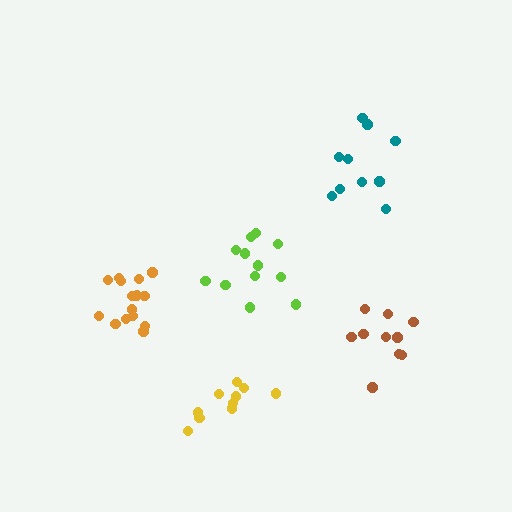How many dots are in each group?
Group 1: 15 dots, Group 2: 12 dots, Group 3: 10 dots, Group 4: 10 dots, Group 5: 10 dots (57 total).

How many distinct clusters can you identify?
There are 5 distinct clusters.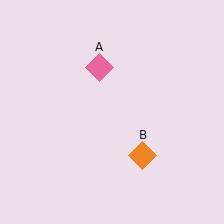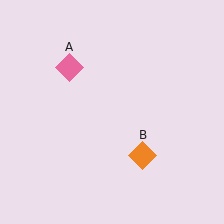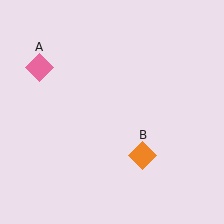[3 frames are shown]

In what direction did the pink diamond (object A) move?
The pink diamond (object A) moved left.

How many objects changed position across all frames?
1 object changed position: pink diamond (object A).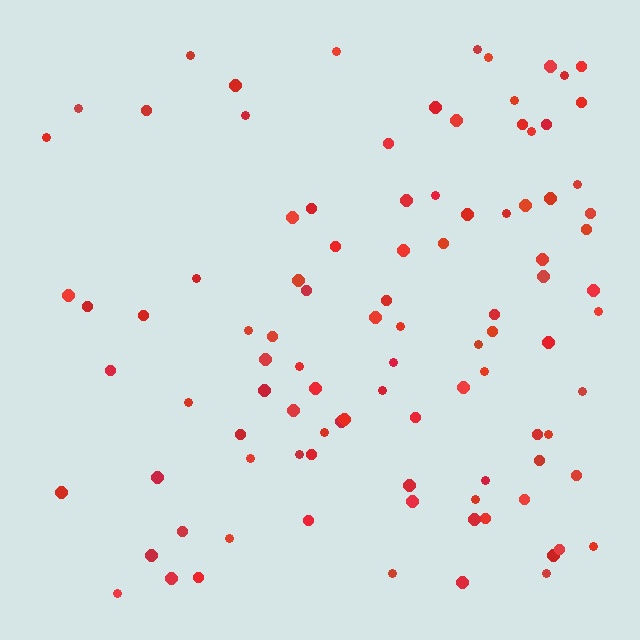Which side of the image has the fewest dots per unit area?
The left.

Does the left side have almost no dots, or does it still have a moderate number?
Still a moderate number, just noticeably fewer than the right.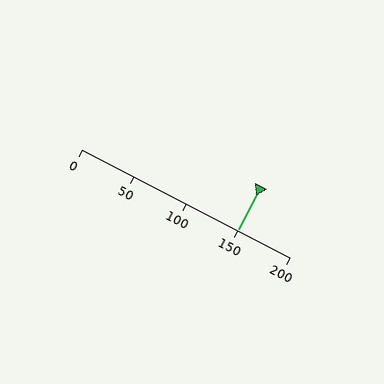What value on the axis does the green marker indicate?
The marker indicates approximately 150.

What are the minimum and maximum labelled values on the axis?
The axis runs from 0 to 200.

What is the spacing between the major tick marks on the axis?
The major ticks are spaced 50 apart.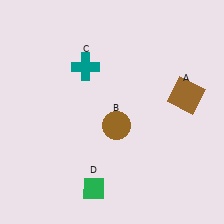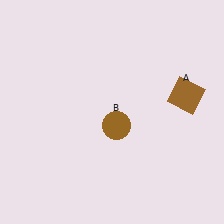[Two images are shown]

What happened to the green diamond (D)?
The green diamond (D) was removed in Image 2. It was in the bottom-left area of Image 1.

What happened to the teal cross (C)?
The teal cross (C) was removed in Image 2. It was in the top-left area of Image 1.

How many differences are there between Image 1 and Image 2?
There are 2 differences between the two images.